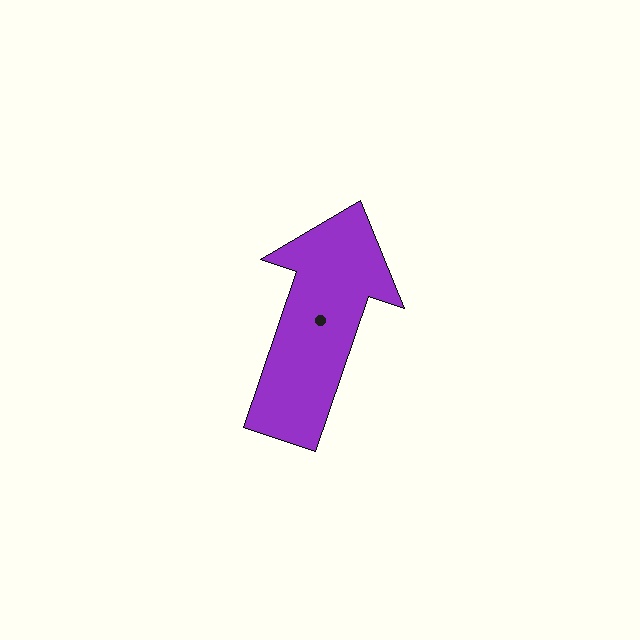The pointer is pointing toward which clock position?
Roughly 1 o'clock.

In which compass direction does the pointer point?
North.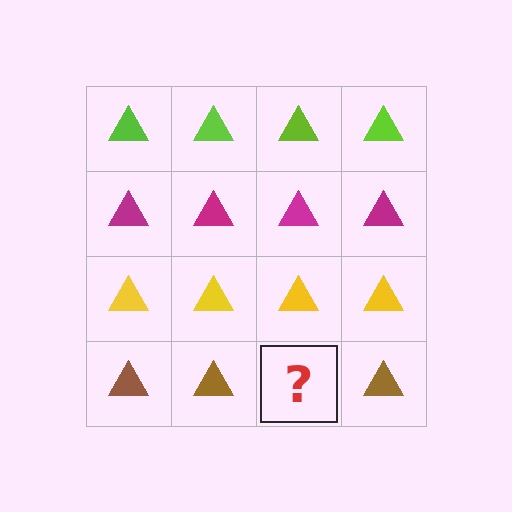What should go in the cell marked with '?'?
The missing cell should contain a brown triangle.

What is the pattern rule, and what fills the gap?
The rule is that each row has a consistent color. The gap should be filled with a brown triangle.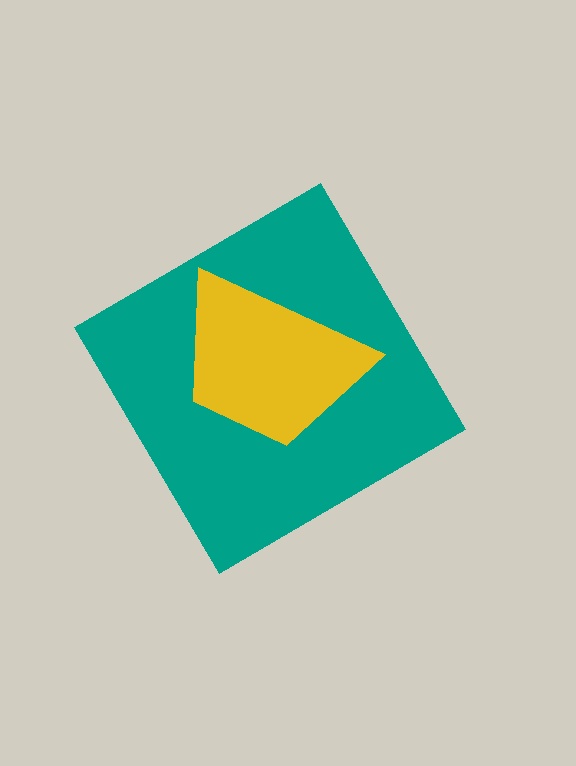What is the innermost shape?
The yellow trapezoid.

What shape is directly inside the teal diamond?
The yellow trapezoid.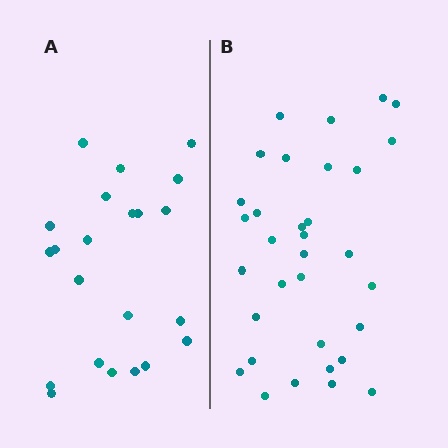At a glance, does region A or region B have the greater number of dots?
Region B (the right region) has more dots.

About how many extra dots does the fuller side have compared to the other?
Region B has roughly 12 or so more dots than region A.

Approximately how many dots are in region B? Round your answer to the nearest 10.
About 30 dots. (The exact count is 33, which rounds to 30.)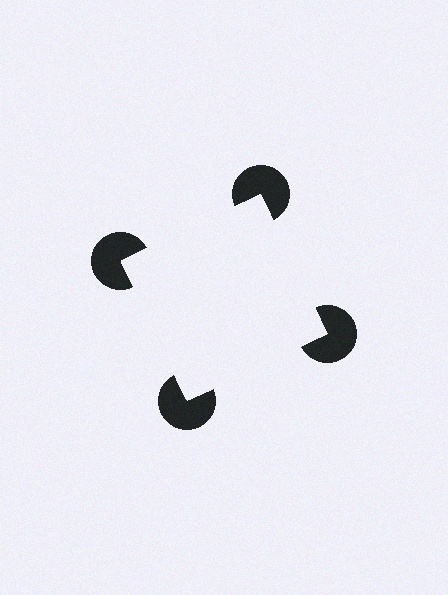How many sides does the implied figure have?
4 sides.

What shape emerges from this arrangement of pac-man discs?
An illusory square — its edges are inferred from the aligned wedge cuts in the pac-man discs, not physically drawn.